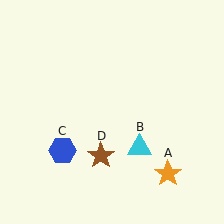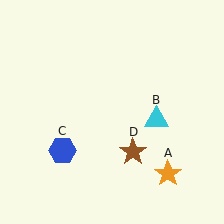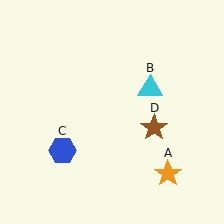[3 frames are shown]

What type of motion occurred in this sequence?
The cyan triangle (object B), brown star (object D) rotated counterclockwise around the center of the scene.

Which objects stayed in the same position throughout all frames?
Orange star (object A) and blue hexagon (object C) remained stationary.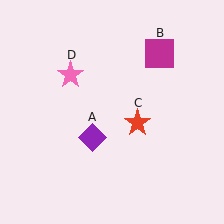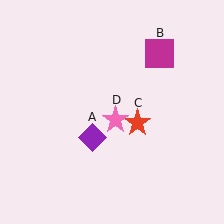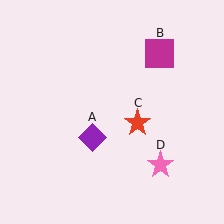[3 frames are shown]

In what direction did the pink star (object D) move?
The pink star (object D) moved down and to the right.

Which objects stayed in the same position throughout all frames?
Purple diamond (object A) and magenta square (object B) and red star (object C) remained stationary.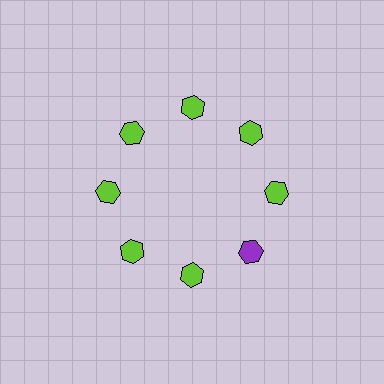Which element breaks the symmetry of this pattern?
The purple hexagon at roughly the 4 o'clock position breaks the symmetry. All other shapes are lime hexagons.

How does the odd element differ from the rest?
It has a different color: purple instead of lime.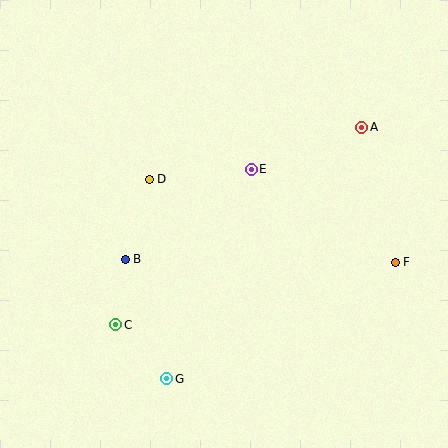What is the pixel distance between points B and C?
The distance between B and C is 66 pixels.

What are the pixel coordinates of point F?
Point F is at (395, 262).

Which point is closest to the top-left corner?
Point D is closest to the top-left corner.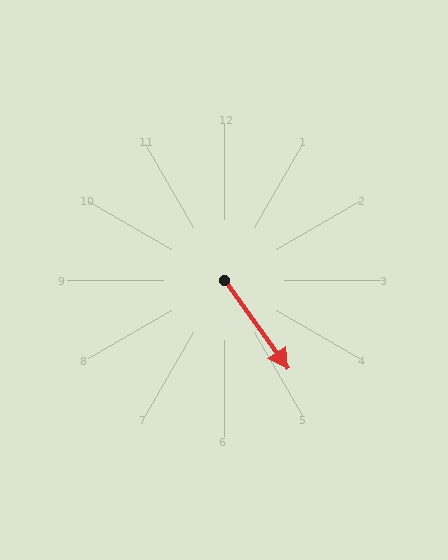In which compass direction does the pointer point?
Southeast.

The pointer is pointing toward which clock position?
Roughly 5 o'clock.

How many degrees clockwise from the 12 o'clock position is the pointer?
Approximately 144 degrees.